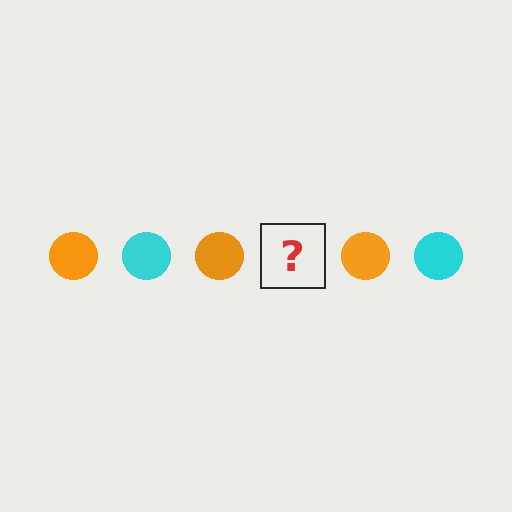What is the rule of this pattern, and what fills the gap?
The rule is that the pattern cycles through orange, cyan circles. The gap should be filled with a cyan circle.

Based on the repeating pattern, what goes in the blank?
The blank should be a cyan circle.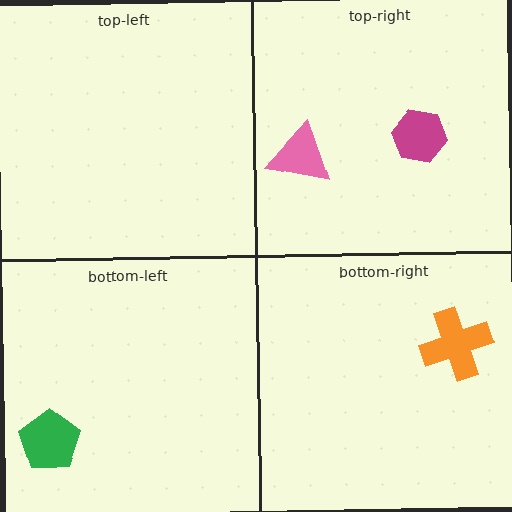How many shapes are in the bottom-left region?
1.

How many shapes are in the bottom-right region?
1.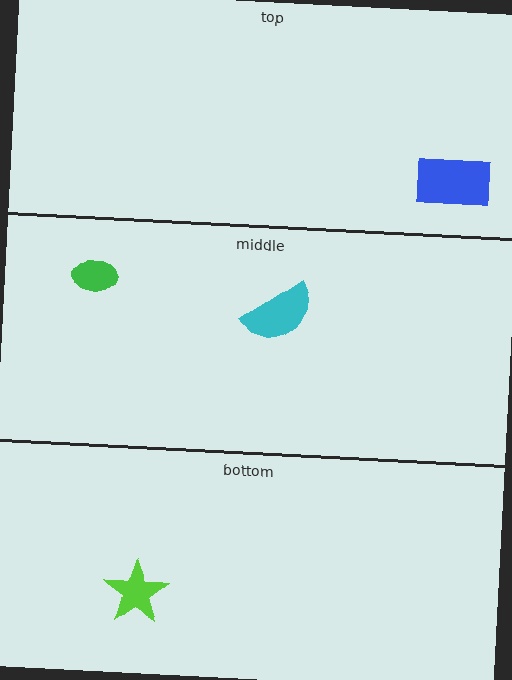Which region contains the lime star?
The bottom region.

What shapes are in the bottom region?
The lime star.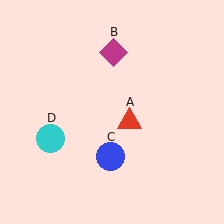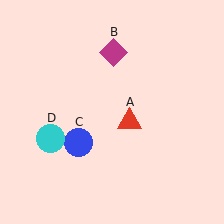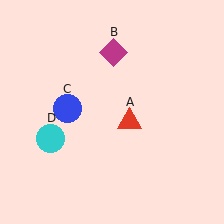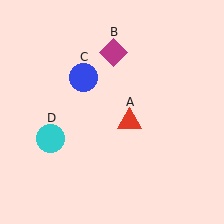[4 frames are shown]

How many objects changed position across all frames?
1 object changed position: blue circle (object C).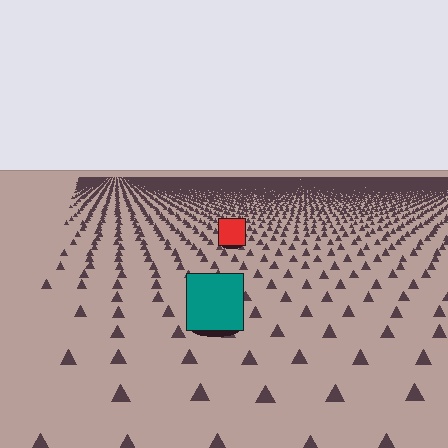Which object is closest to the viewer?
The teal square is closest. The texture marks near it are larger and more spread out.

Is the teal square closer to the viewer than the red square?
Yes. The teal square is closer — you can tell from the texture gradient: the ground texture is coarser near it.